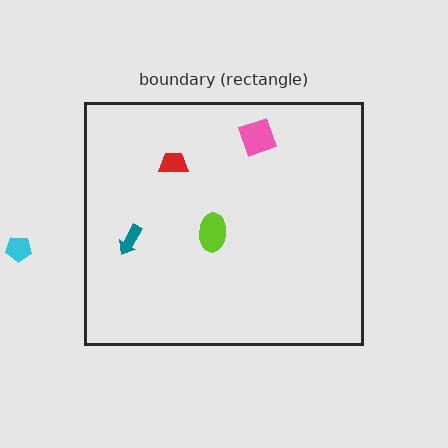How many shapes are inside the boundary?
4 inside, 1 outside.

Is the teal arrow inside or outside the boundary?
Inside.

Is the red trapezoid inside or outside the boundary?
Inside.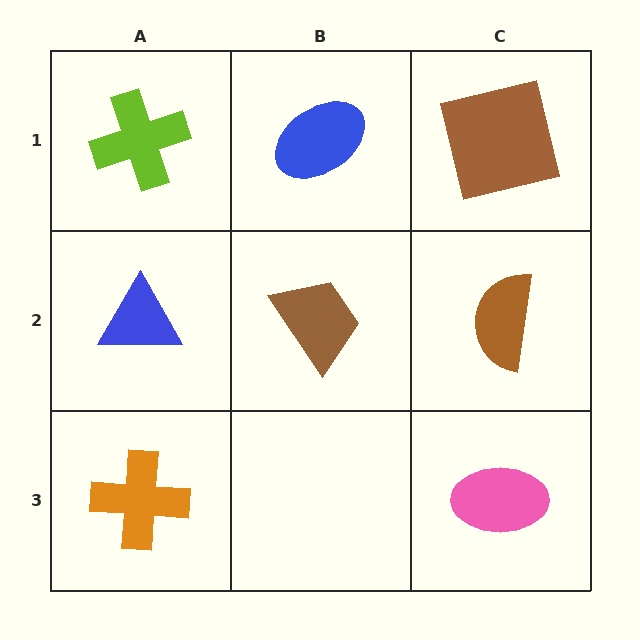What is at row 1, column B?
A blue ellipse.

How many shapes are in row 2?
3 shapes.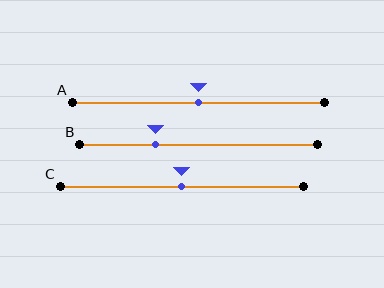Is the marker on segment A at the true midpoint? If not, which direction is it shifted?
Yes, the marker on segment A is at the true midpoint.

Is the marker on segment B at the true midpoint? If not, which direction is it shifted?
No, the marker on segment B is shifted to the left by about 18% of the segment length.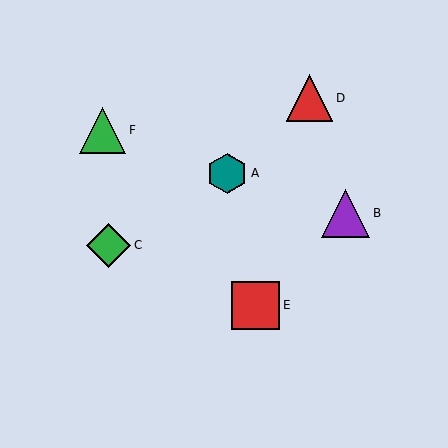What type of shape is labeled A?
Shape A is a teal hexagon.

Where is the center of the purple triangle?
The center of the purple triangle is at (346, 213).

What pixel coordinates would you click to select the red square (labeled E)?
Click at (256, 305) to select the red square E.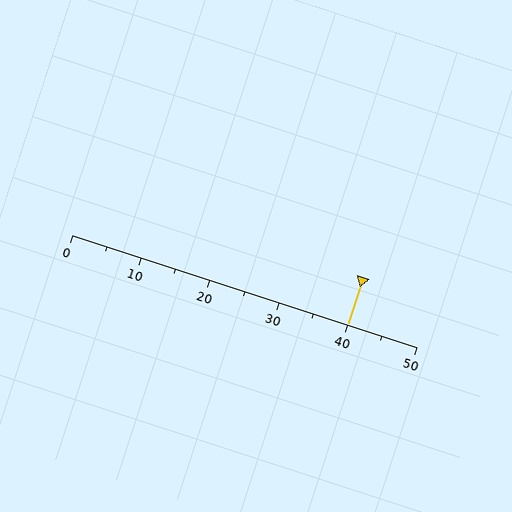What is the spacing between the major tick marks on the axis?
The major ticks are spaced 10 apart.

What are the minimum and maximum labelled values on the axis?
The axis runs from 0 to 50.